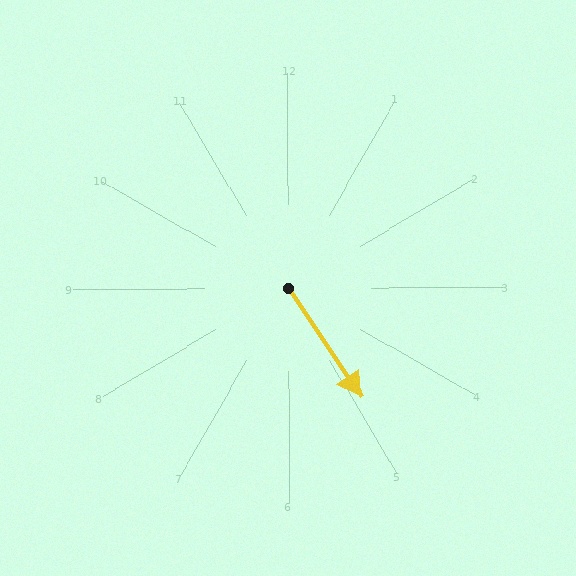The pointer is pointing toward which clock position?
Roughly 5 o'clock.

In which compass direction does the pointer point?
Southeast.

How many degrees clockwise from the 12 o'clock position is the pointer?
Approximately 146 degrees.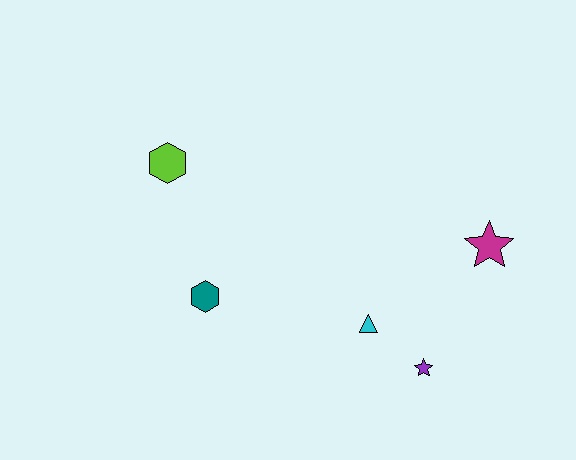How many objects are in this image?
There are 5 objects.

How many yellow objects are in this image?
There are no yellow objects.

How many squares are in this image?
There are no squares.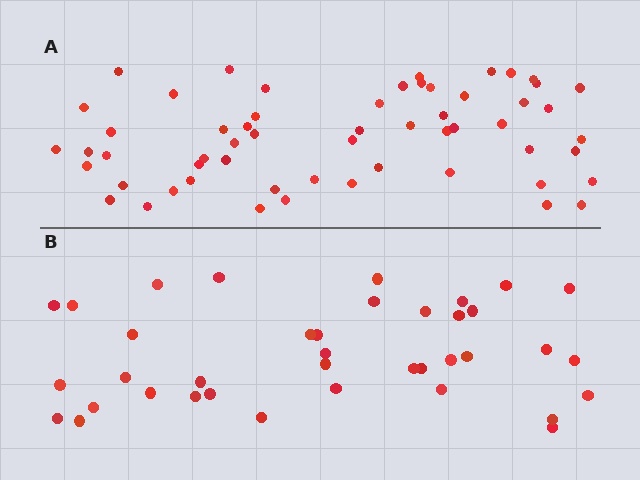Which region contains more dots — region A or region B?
Region A (the top region) has more dots.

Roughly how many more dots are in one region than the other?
Region A has approximately 20 more dots than region B.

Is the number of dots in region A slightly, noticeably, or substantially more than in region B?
Region A has substantially more. The ratio is roughly 1.5 to 1.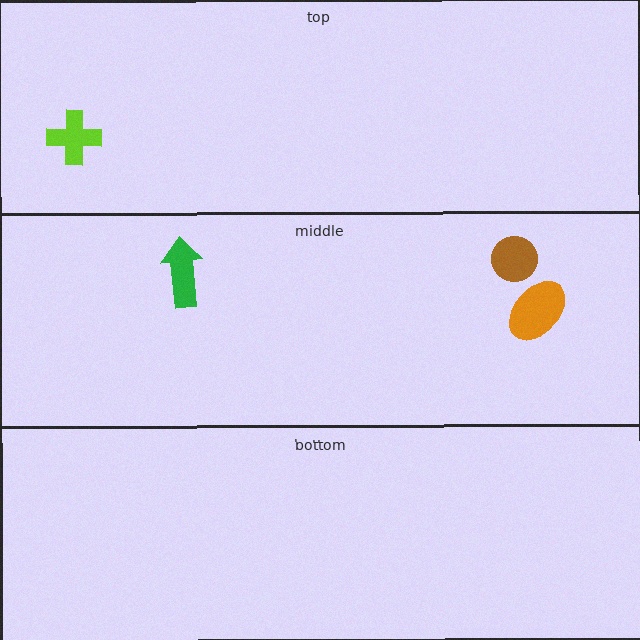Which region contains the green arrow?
The middle region.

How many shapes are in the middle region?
3.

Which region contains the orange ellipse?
The middle region.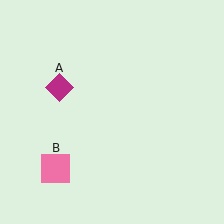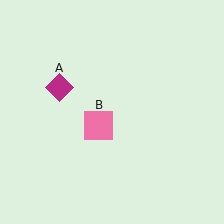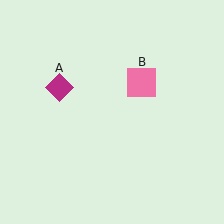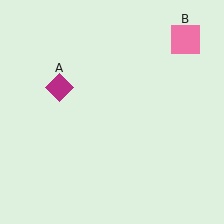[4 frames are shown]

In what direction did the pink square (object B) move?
The pink square (object B) moved up and to the right.